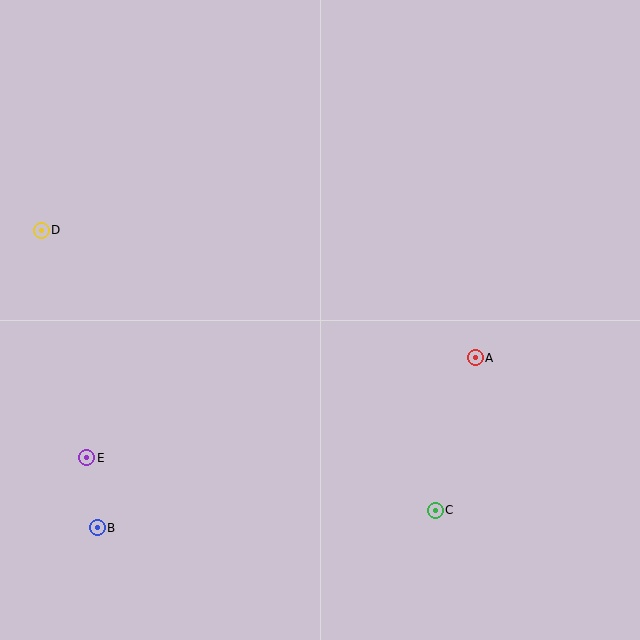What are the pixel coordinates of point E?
Point E is at (87, 458).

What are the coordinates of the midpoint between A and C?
The midpoint between A and C is at (455, 434).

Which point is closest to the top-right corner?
Point A is closest to the top-right corner.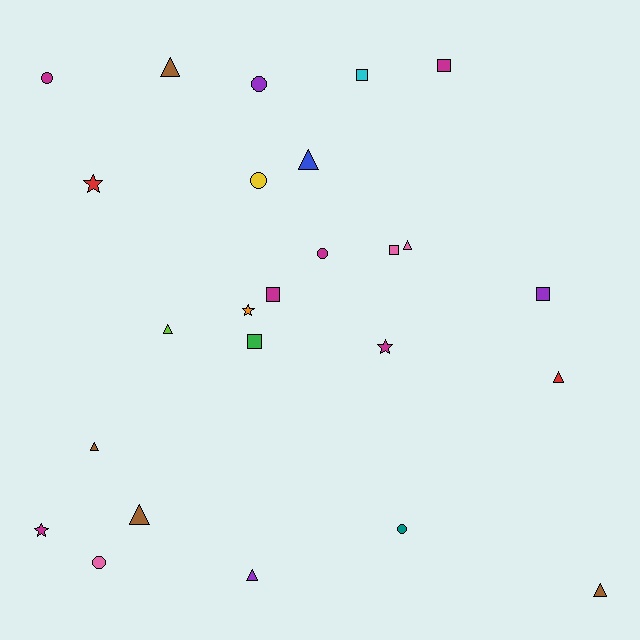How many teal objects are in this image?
There is 1 teal object.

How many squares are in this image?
There are 6 squares.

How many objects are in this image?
There are 25 objects.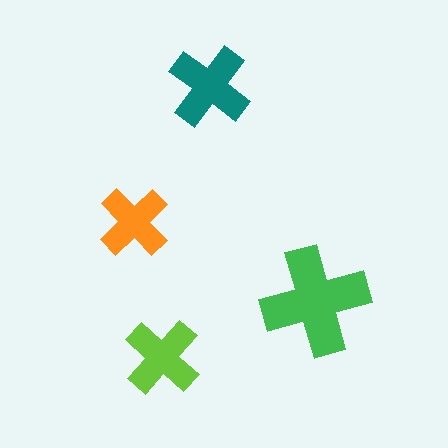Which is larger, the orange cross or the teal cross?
The teal one.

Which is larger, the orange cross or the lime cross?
The lime one.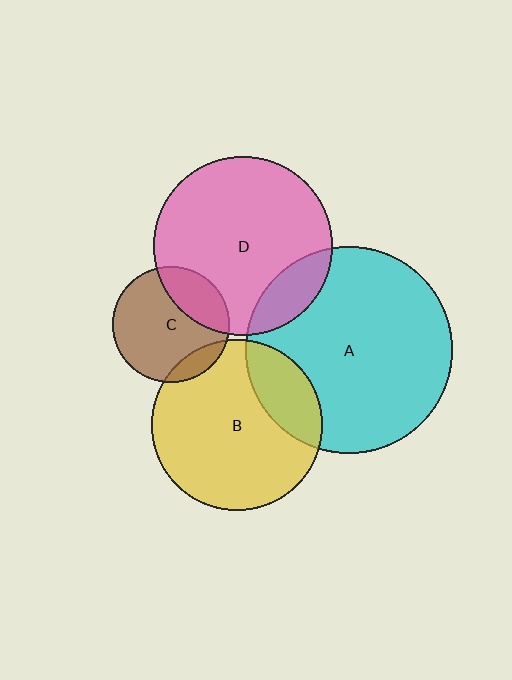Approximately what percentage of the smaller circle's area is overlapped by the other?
Approximately 10%.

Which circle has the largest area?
Circle A (cyan).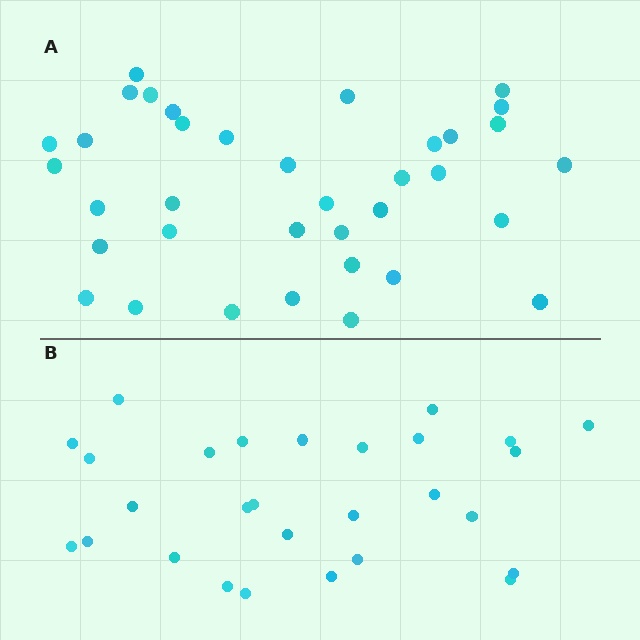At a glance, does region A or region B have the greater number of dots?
Region A (the top region) has more dots.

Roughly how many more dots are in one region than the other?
Region A has roughly 8 or so more dots than region B.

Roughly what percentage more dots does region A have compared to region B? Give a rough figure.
About 30% more.